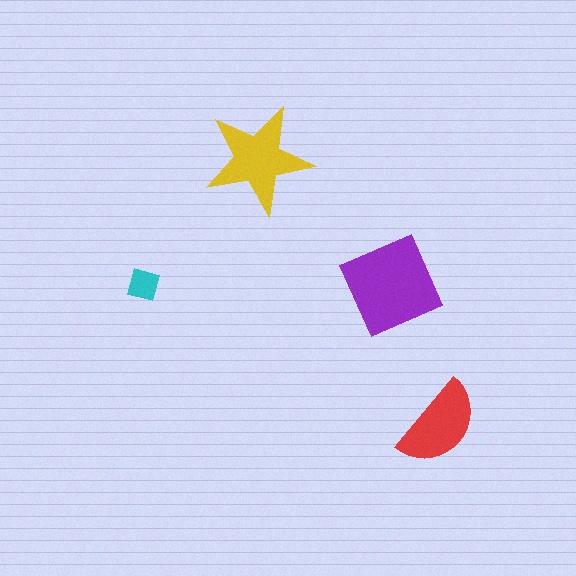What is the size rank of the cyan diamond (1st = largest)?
4th.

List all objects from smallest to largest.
The cyan diamond, the red semicircle, the yellow star, the purple square.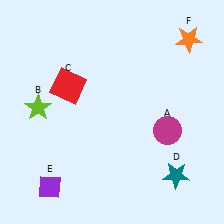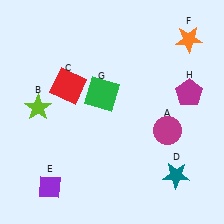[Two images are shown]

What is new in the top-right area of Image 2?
A magenta pentagon (H) was added in the top-right area of Image 2.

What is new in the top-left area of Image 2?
A green square (G) was added in the top-left area of Image 2.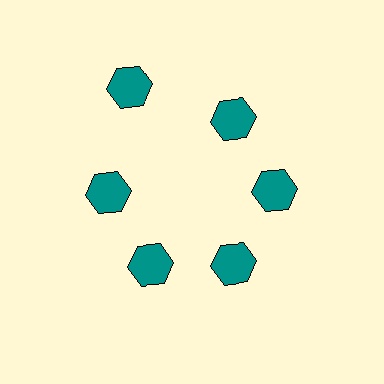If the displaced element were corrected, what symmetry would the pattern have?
It would have 6-fold rotational symmetry — the pattern would map onto itself every 60 degrees.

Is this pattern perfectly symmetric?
No. The 6 teal hexagons are arranged in a ring, but one element near the 11 o'clock position is pushed outward from the center, breaking the 6-fold rotational symmetry.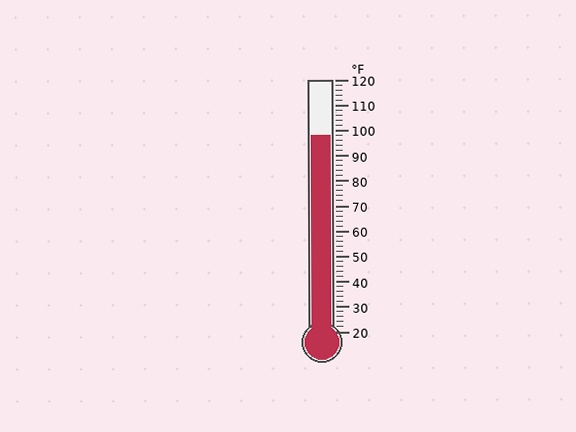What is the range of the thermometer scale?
The thermometer scale ranges from 20°F to 120°F.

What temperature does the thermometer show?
The thermometer shows approximately 98°F.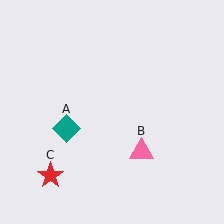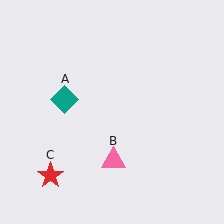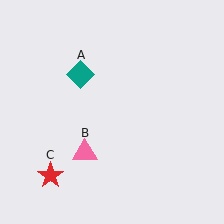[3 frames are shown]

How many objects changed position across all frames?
2 objects changed position: teal diamond (object A), pink triangle (object B).